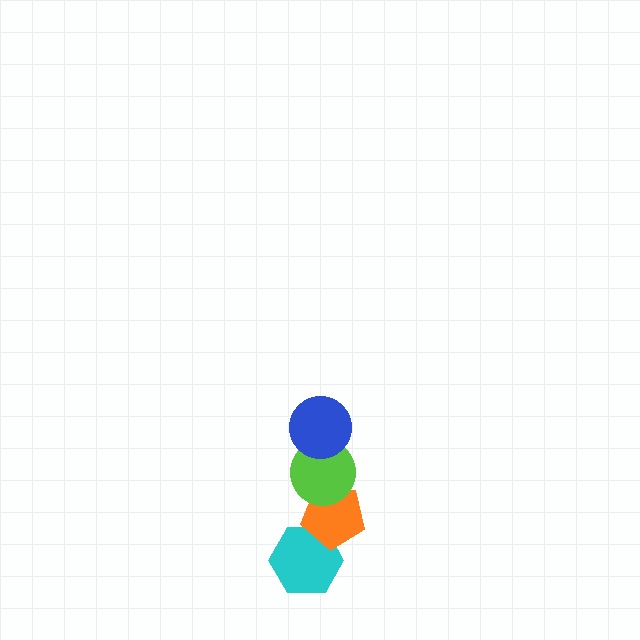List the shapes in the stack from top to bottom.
From top to bottom: the blue circle, the lime circle, the orange pentagon, the cyan hexagon.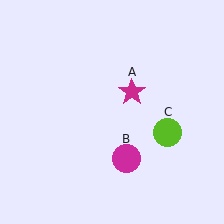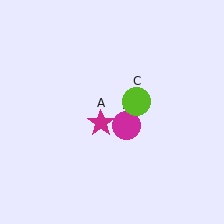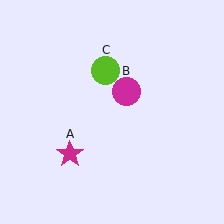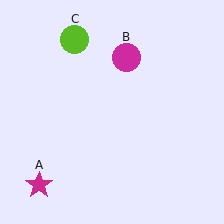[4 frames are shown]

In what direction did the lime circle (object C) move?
The lime circle (object C) moved up and to the left.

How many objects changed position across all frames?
3 objects changed position: magenta star (object A), magenta circle (object B), lime circle (object C).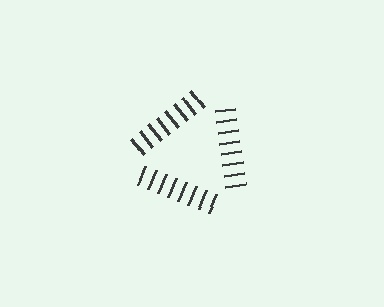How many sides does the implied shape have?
3 sides — the line-ends trace a triangle.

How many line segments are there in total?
24 — 8 along each of the 3 edges.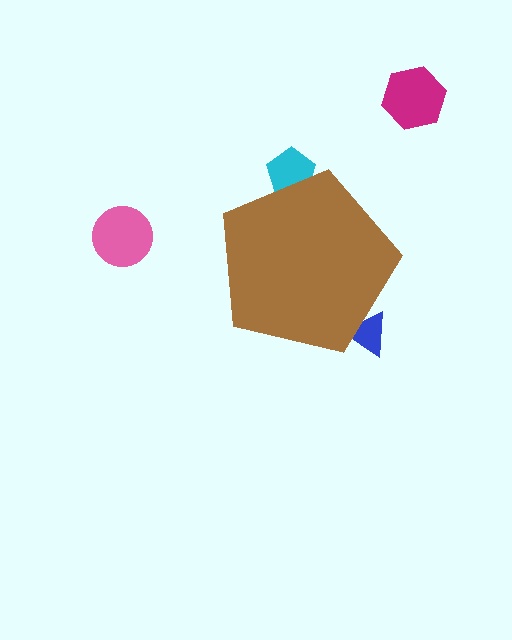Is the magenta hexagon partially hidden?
No, the magenta hexagon is fully visible.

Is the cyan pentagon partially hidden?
Yes, the cyan pentagon is partially hidden behind the brown pentagon.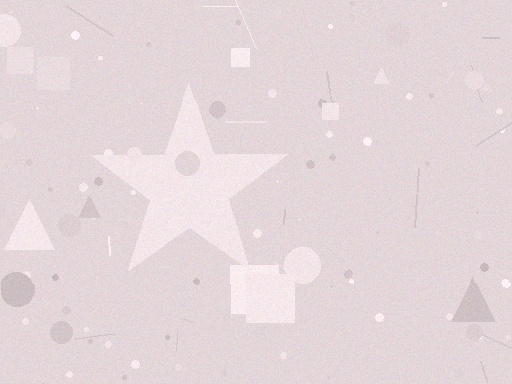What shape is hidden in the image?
A star is hidden in the image.